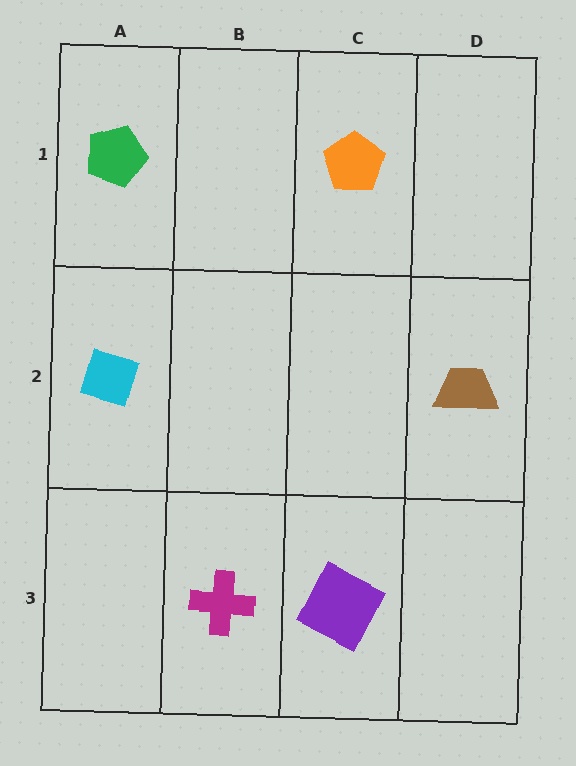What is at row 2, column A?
A cyan diamond.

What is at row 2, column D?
A brown trapezoid.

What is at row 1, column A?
A green pentagon.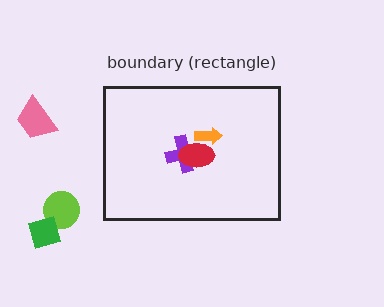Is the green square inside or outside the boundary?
Outside.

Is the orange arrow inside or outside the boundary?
Inside.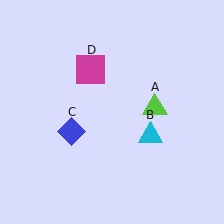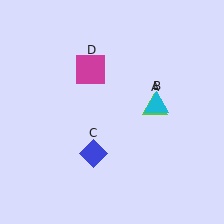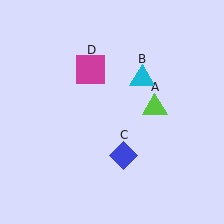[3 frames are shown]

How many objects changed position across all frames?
2 objects changed position: cyan triangle (object B), blue diamond (object C).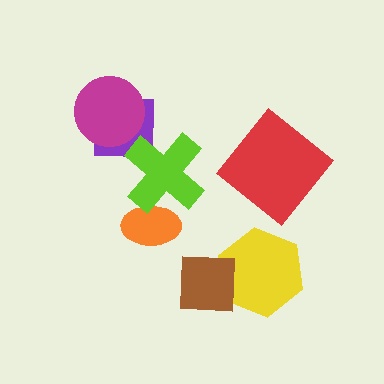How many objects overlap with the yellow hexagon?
1 object overlaps with the yellow hexagon.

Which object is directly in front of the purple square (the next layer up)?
The magenta circle is directly in front of the purple square.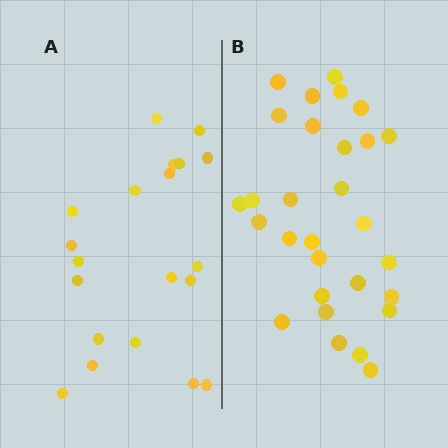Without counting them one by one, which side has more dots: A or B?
Region B (the right region) has more dots.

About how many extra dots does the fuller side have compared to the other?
Region B has roughly 8 or so more dots than region A.